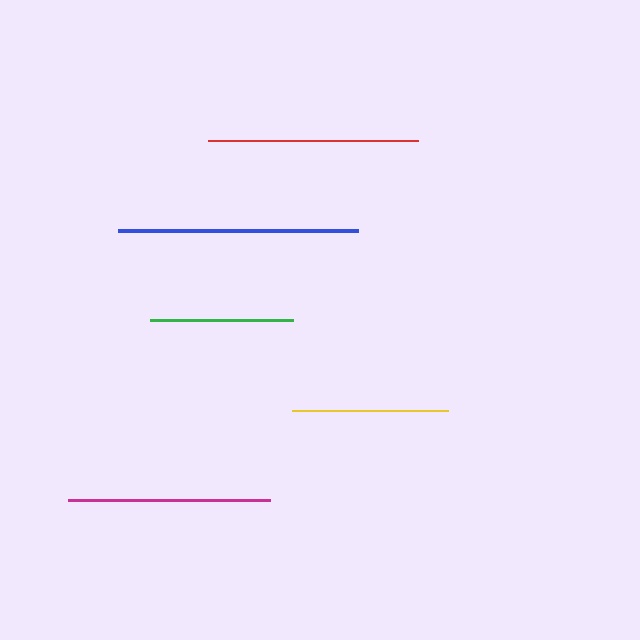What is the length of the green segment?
The green segment is approximately 143 pixels long.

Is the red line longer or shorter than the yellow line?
The red line is longer than the yellow line.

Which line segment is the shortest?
The green line is the shortest at approximately 143 pixels.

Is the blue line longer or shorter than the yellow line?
The blue line is longer than the yellow line.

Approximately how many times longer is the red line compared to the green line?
The red line is approximately 1.5 times the length of the green line.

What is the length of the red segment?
The red segment is approximately 210 pixels long.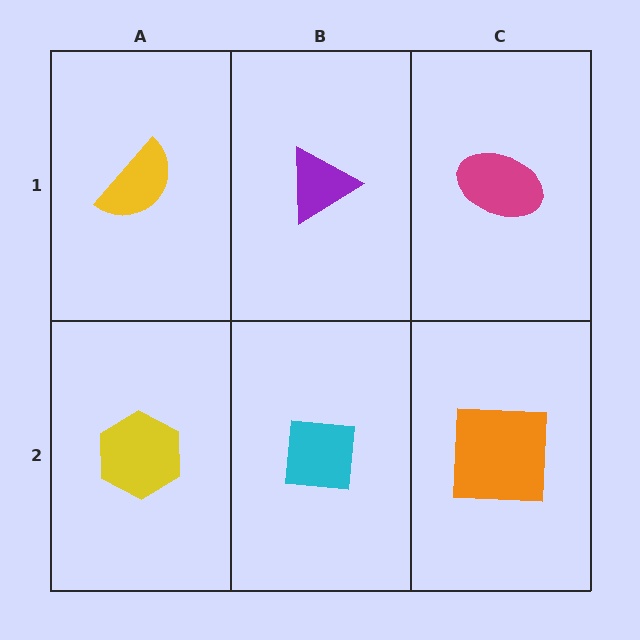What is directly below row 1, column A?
A yellow hexagon.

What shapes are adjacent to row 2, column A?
A yellow semicircle (row 1, column A), a cyan square (row 2, column B).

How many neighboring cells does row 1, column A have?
2.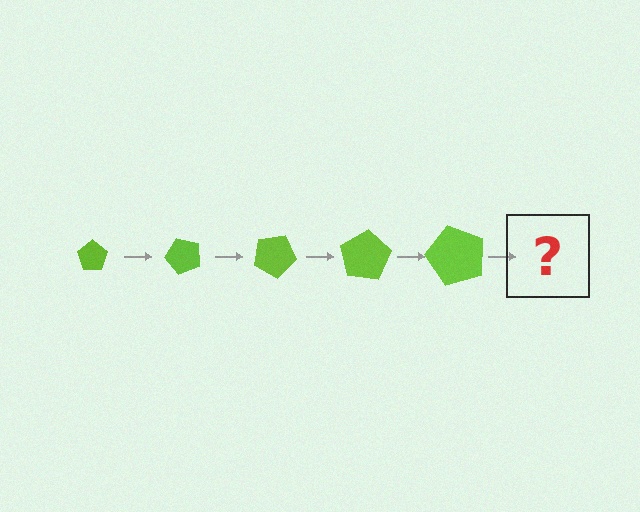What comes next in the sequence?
The next element should be a pentagon, larger than the previous one and rotated 250 degrees from the start.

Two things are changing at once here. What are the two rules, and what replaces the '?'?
The two rules are that the pentagon grows larger each step and it rotates 50 degrees each step. The '?' should be a pentagon, larger than the previous one and rotated 250 degrees from the start.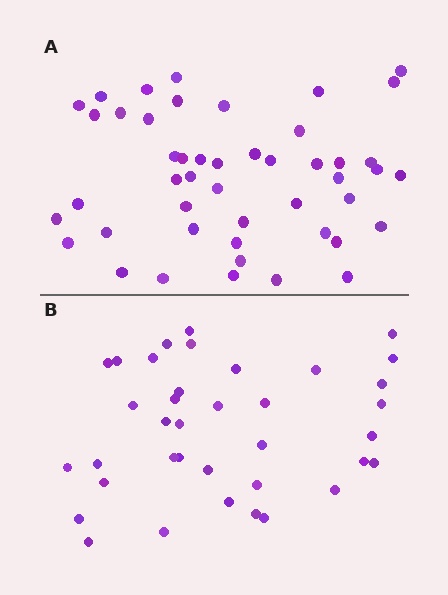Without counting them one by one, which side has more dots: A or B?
Region A (the top region) has more dots.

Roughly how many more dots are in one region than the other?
Region A has roughly 10 or so more dots than region B.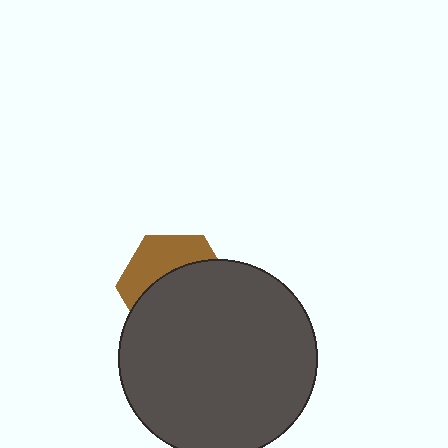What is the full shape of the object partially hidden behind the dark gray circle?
The partially hidden object is a brown hexagon.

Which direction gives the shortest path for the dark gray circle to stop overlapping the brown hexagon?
Moving down gives the shortest separation.